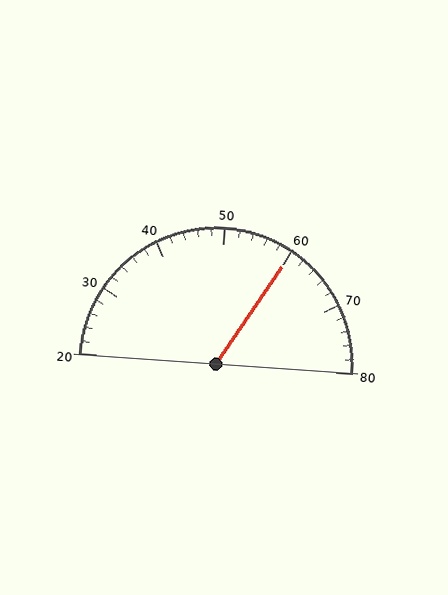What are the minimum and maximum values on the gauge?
The gauge ranges from 20 to 80.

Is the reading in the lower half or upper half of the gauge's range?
The reading is in the upper half of the range (20 to 80).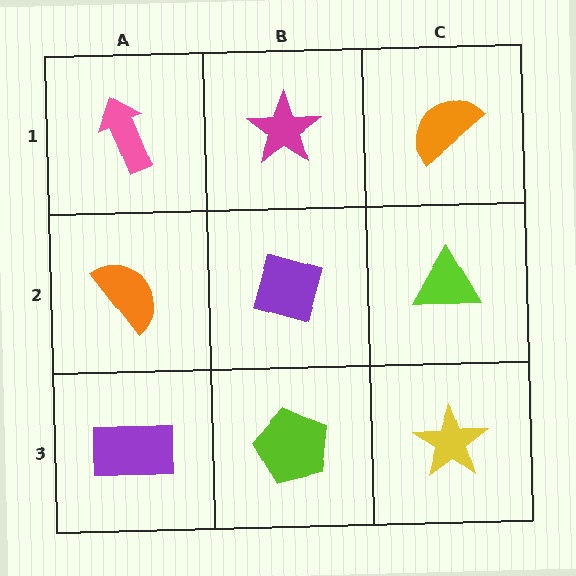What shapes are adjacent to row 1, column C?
A lime triangle (row 2, column C), a magenta star (row 1, column B).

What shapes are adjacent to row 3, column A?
An orange semicircle (row 2, column A), a lime pentagon (row 3, column B).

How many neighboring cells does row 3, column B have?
3.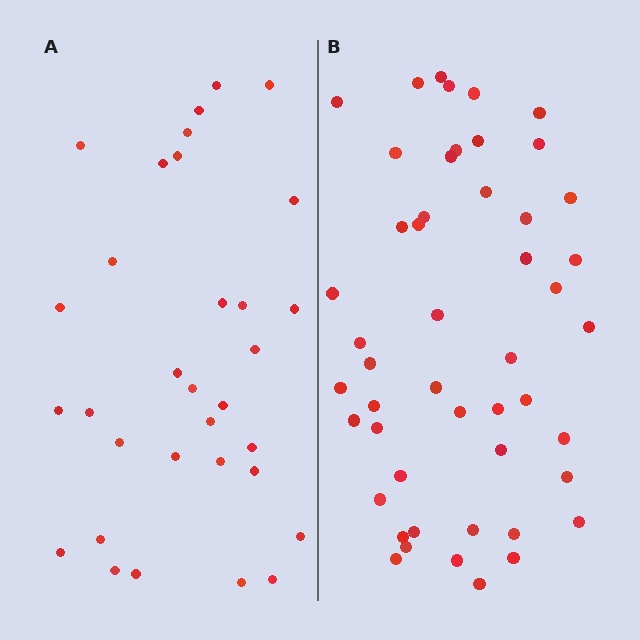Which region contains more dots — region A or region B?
Region B (the right region) has more dots.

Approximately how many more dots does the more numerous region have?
Region B has approximately 15 more dots than region A.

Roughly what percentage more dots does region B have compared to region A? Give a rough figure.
About 55% more.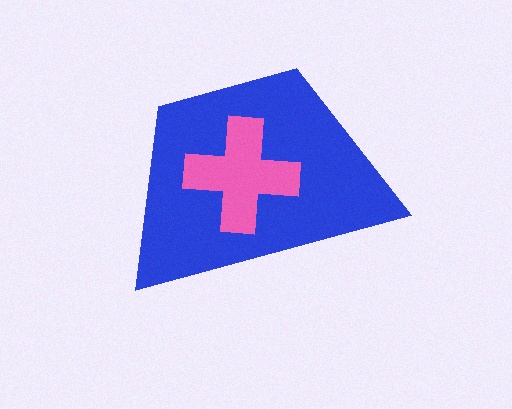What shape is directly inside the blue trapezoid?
The pink cross.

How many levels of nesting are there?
2.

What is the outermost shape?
The blue trapezoid.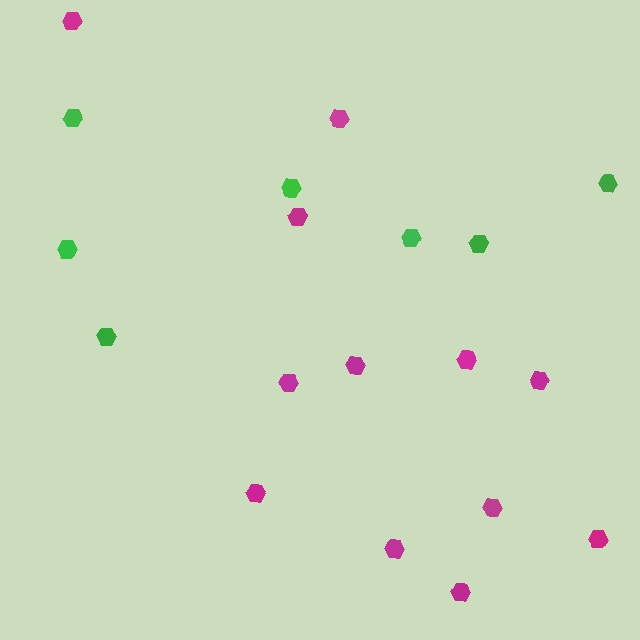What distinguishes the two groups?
There are 2 groups: one group of green hexagons (7) and one group of magenta hexagons (12).